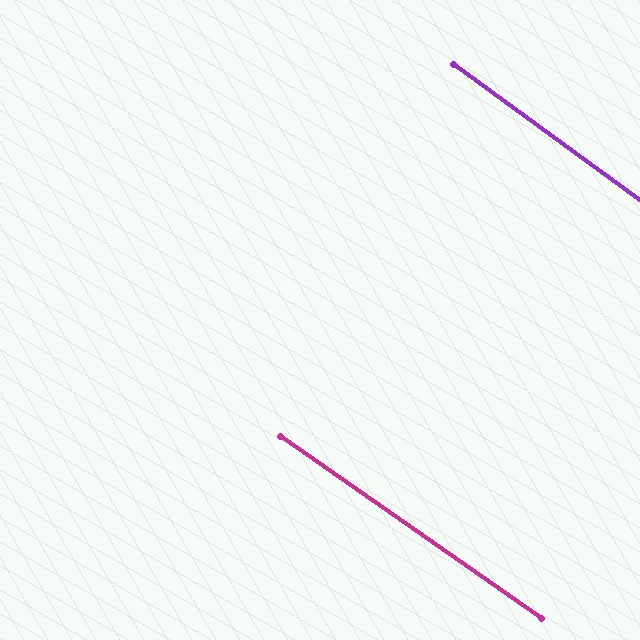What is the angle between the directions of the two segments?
Approximately 1 degree.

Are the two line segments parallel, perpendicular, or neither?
Parallel — their directions differ by only 1.3°.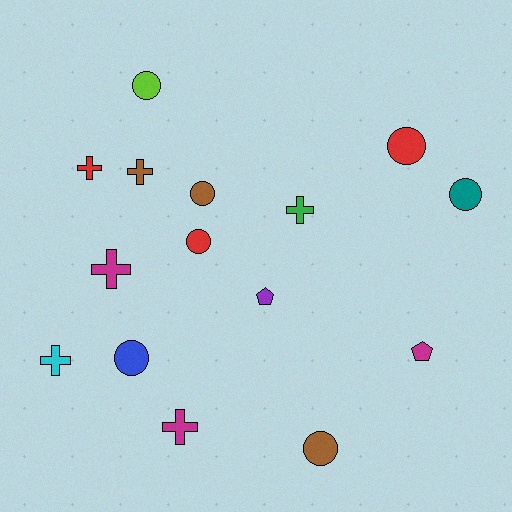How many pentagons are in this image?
There are 2 pentagons.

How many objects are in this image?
There are 15 objects.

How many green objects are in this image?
There is 1 green object.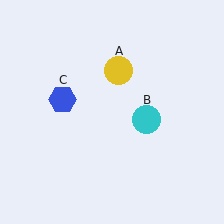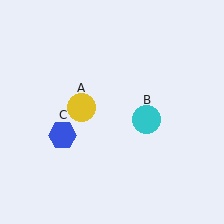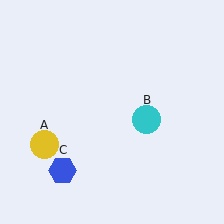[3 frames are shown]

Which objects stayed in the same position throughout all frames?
Cyan circle (object B) remained stationary.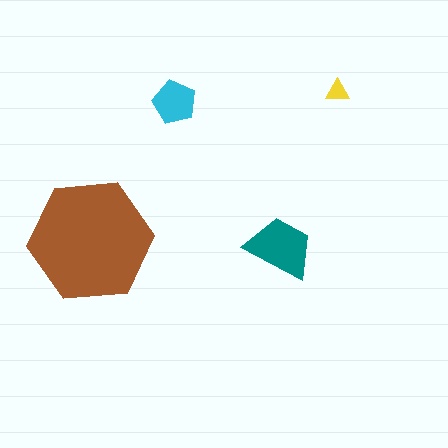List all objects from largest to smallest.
The brown hexagon, the teal trapezoid, the cyan pentagon, the yellow triangle.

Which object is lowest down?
The teal trapezoid is bottommost.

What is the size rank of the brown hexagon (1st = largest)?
1st.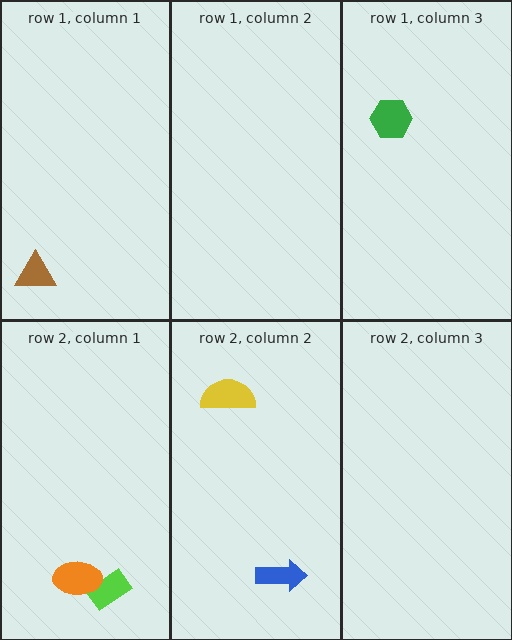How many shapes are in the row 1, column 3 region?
1.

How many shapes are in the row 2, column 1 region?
2.